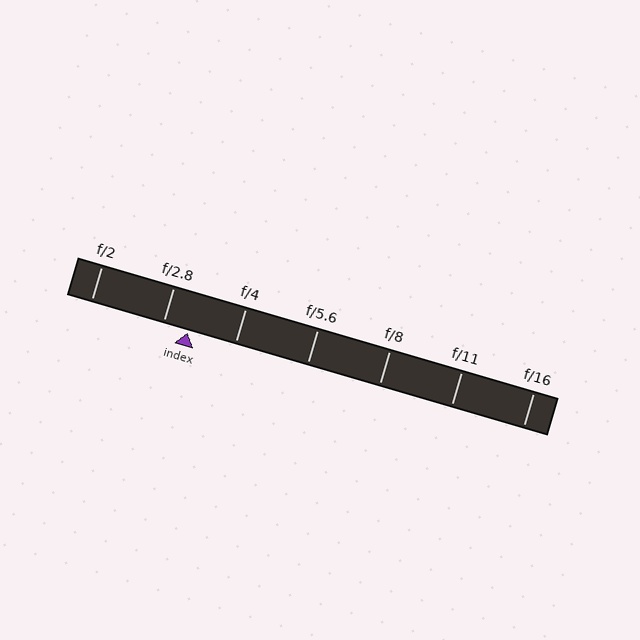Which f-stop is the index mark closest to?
The index mark is closest to f/2.8.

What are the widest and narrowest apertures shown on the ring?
The widest aperture shown is f/2 and the narrowest is f/16.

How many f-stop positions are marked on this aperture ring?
There are 7 f-stop positions marked.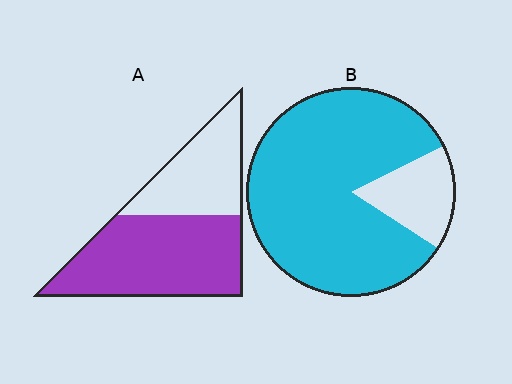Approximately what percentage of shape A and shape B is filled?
A is approximately 65% and B is approximately 85%.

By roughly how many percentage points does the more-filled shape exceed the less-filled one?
By roughly 20 percentage points (B over A).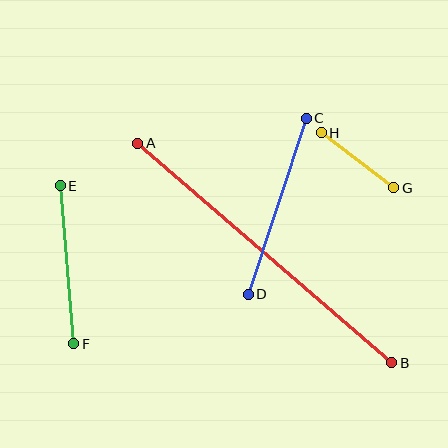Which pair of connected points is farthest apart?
Points A and B are farthest apart.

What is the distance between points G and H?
The distance is approximately 91 pixels.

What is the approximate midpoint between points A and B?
The midpoint is at approximately (265, 253) pixels.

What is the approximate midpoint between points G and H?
The midpoint is at approximately (358, 160) pixels.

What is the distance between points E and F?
The distance is approximately 159 pixels.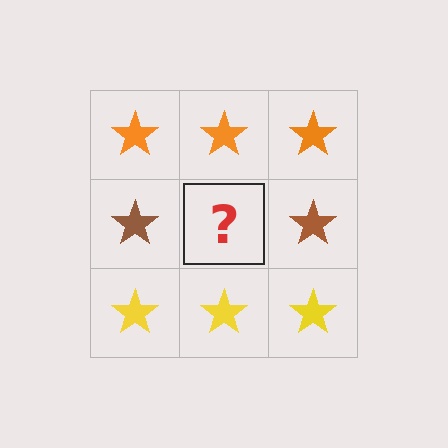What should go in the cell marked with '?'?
The missing cell should contain a brown star.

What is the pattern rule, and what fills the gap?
The rule is that each row has a consistent color. The gap should be filled with a brown star.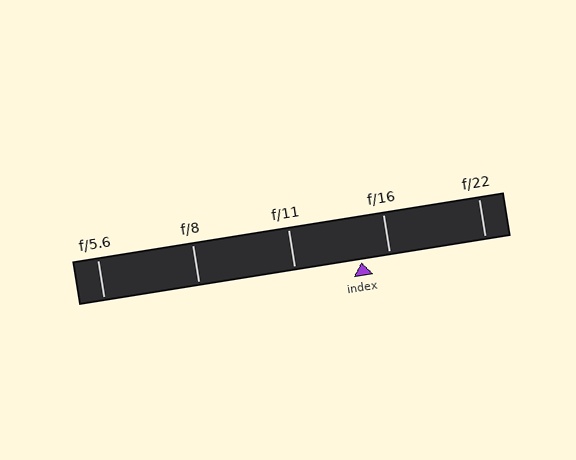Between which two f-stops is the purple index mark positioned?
The index mark is between f/11 and f/16.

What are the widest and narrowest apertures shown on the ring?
The widest aperture shown is f/5.6 and the narrowest is f/22.